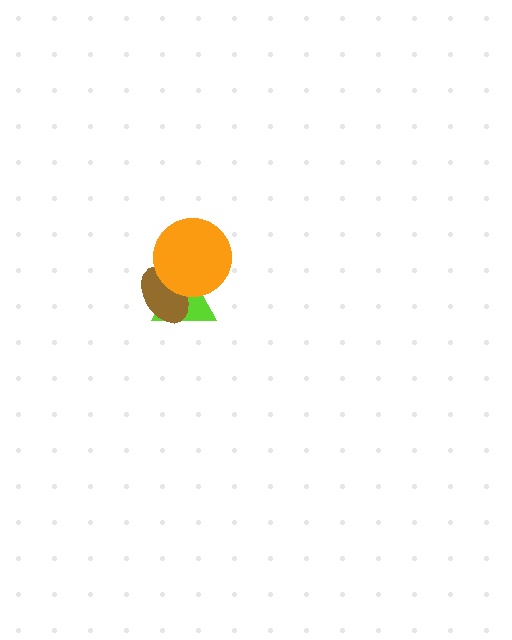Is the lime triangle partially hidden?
Yes, it is partially covered by another shape.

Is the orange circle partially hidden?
No, no other shape covers it.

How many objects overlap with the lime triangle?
2 objects overlap with the lime triangle.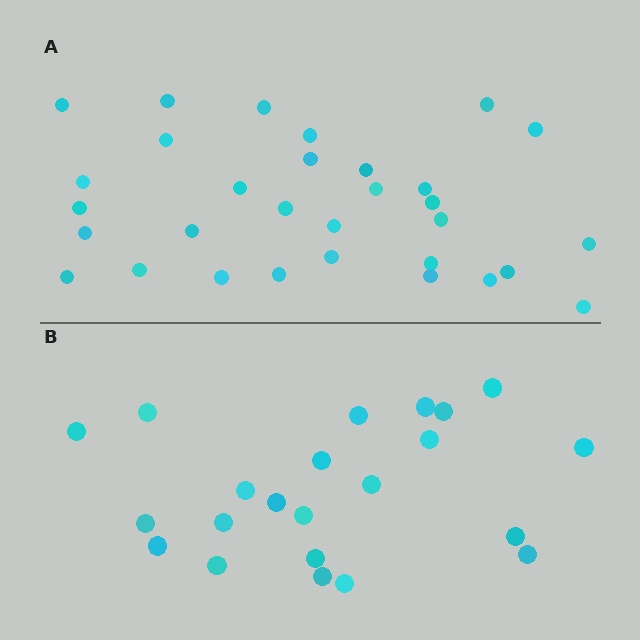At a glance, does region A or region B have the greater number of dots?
Region A (the top region) has more dots.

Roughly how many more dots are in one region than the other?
Region A has roughly 8 or so more dots than region B.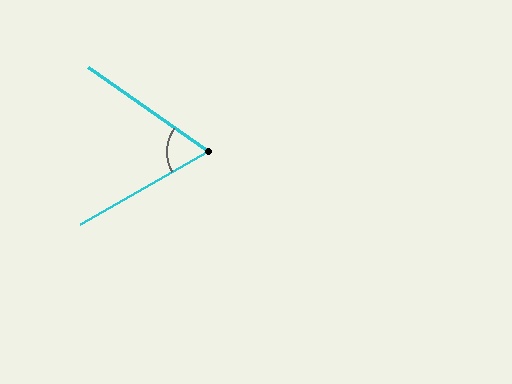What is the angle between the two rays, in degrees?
Approximately 64 degrees.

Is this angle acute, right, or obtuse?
It is acute.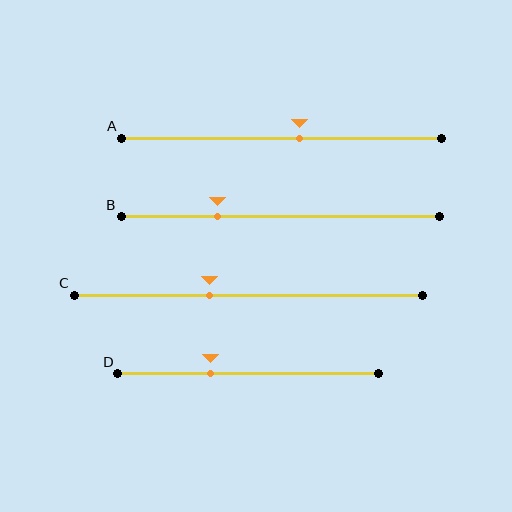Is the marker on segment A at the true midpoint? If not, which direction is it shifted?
No, the marker on segment A is shifted to the right by about 6% of the segment length.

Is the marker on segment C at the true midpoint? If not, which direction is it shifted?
No, the marker on segment C is shifted to the left by about 11% of the segment length.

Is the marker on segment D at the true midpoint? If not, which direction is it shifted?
No, the marker on segment D is shifted to the left by about 15% of the segment length.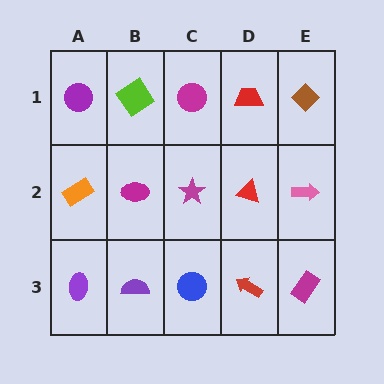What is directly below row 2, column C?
A blue circle.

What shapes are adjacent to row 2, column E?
A brown diamond (row 1, column E), a magenta rectangle (row 3, column E), a red triangle (row 2, column D).